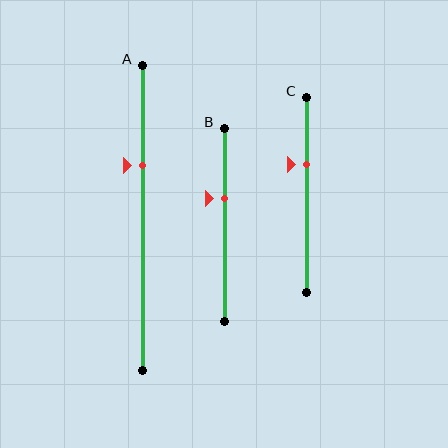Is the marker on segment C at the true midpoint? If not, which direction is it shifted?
No, the marker on segment C is shifted upward by about 16% of the segment length.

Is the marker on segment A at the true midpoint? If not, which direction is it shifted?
No, the marker on segment A is shifted upward by about 17% of the segment length.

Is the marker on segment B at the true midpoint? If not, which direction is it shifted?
No, the marker on segment B is shifted upward by about 14% of the segment length.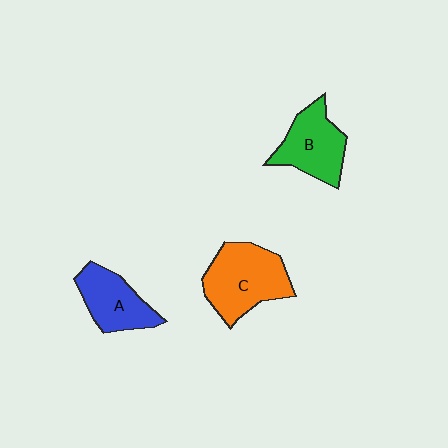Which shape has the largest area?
Shape C (orange).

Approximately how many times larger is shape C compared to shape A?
Approximately 1.4 times.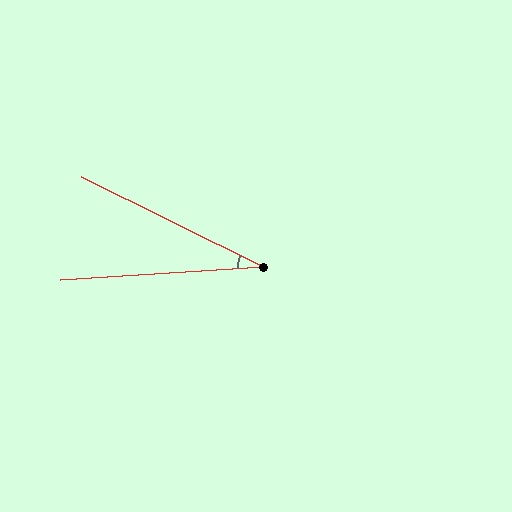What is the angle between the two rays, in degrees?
Approximately 30 degrees.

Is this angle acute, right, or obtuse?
It is acute.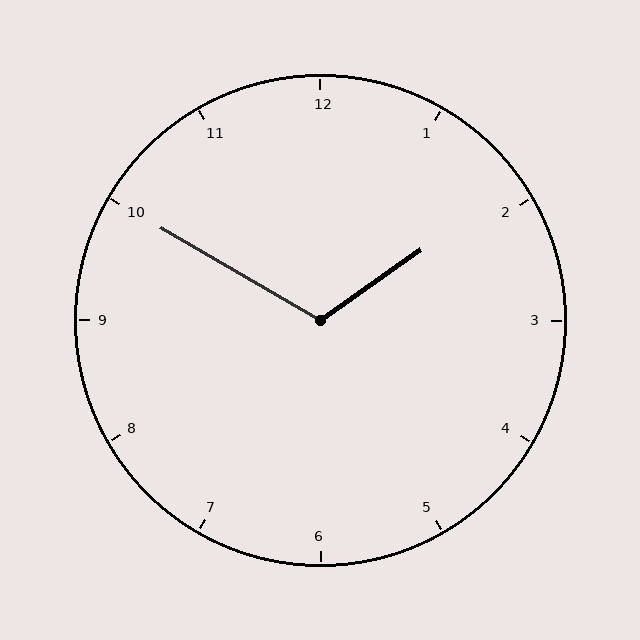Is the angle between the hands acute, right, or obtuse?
It is obtuse.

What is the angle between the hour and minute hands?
Approximately 115 degrees.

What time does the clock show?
1:50.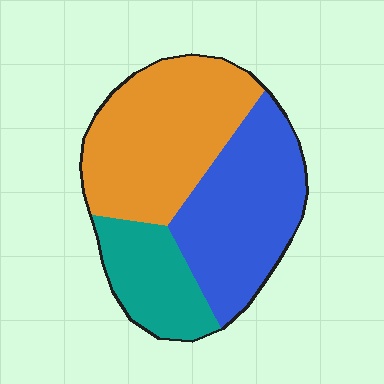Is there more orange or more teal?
Orange.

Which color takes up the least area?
Teal, at roughly 20%.